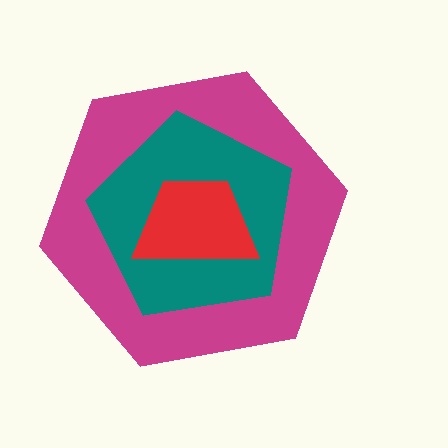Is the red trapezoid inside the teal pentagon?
Yes.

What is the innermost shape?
The red trapezoid.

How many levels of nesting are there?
3.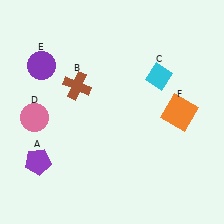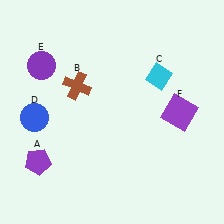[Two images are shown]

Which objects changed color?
D changed from pink to blue. F changed from orange to purple.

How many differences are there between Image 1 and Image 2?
There are 2 differences between the two images.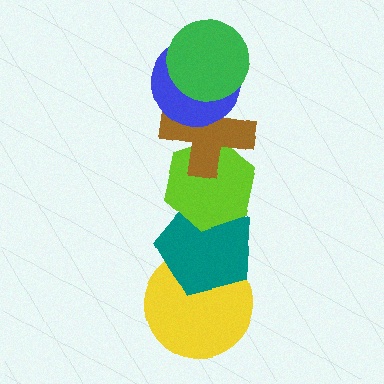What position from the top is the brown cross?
The brown cross is 3rd from the top.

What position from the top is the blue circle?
The blue circle is 2nd from the top.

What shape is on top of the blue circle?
The green circle is on top of the blue circle.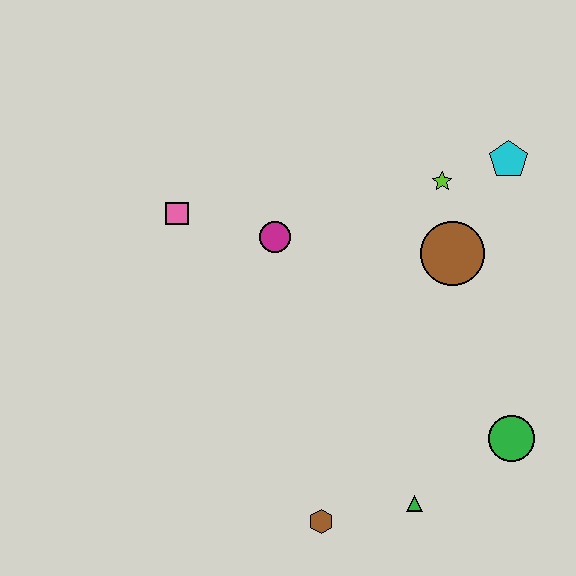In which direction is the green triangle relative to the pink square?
The green triangle is below the pink square.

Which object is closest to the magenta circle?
The pink square is closest to the magenta circle.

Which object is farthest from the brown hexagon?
The cyan pentagon is farthest from the brown hexagon.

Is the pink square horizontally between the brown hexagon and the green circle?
No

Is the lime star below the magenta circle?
No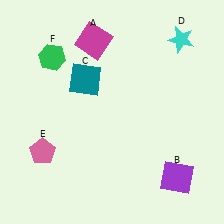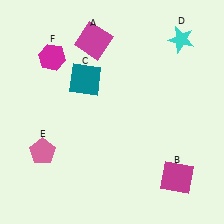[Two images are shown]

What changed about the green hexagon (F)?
In Image 1, F is green. In Image 2, it changed to magenta.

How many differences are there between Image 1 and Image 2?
There are 2 differences between the two images.